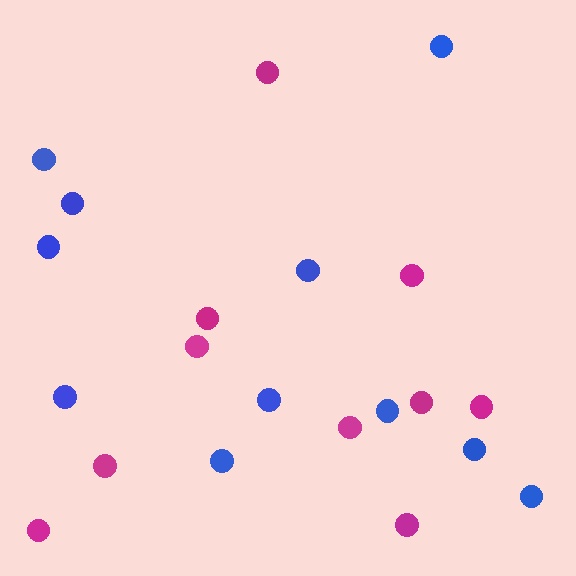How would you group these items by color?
There are 2 groups: one group of magenta circles (10) and one group of blue circles (11).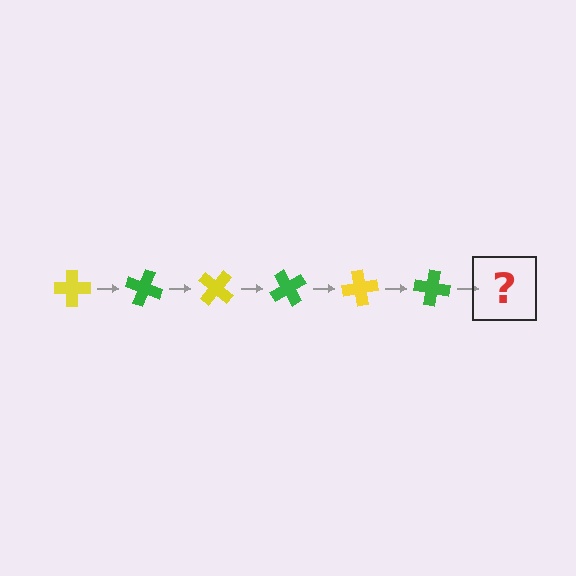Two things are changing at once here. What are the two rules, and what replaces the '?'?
The two rules are that it rotates 20 degrees each step and the color cycles through yellow and green. The '?' should be a yellow cross, rotated 120 degrees from the start.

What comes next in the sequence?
The next element should be a yellow cross, rotated 120 degrees from the start.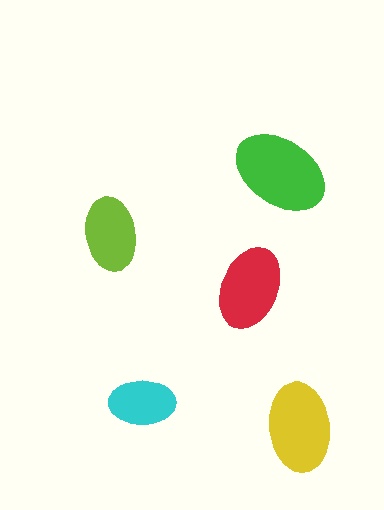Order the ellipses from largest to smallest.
the green one, the yellow one, the red one, the lime one, the cyan one.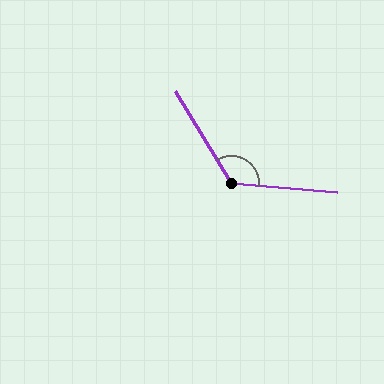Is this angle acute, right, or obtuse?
It is obtuse.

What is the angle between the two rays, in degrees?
Approximately 126 degrees.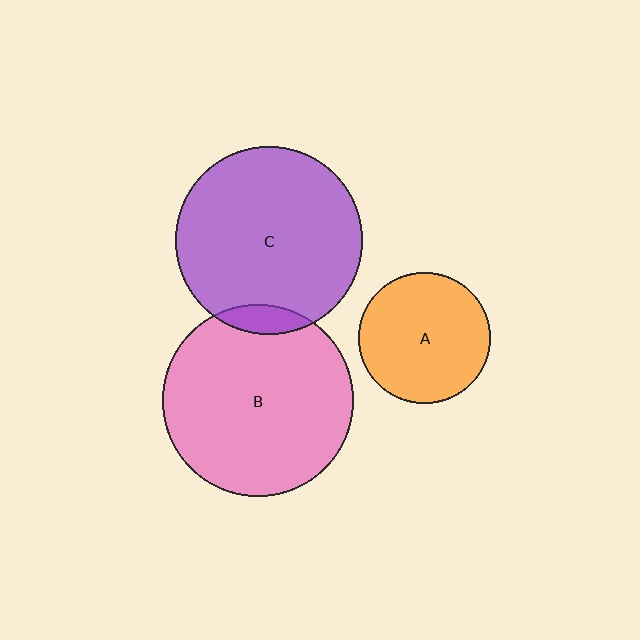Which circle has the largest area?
Circle B (pink).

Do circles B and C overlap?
Yes.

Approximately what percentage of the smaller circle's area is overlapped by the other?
Approximately 5%.